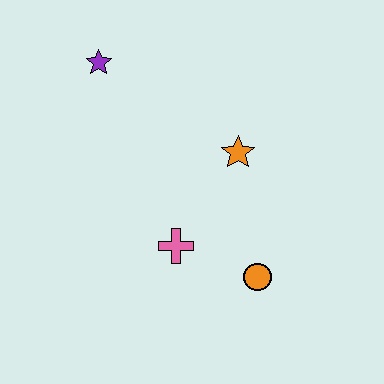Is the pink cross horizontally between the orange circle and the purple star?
Yes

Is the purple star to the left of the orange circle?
Yes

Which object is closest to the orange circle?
The pink cross is closest to the orange circle.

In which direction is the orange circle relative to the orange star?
The orange circle is below the orange star.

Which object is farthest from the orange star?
The purple star is farthest from the orange star.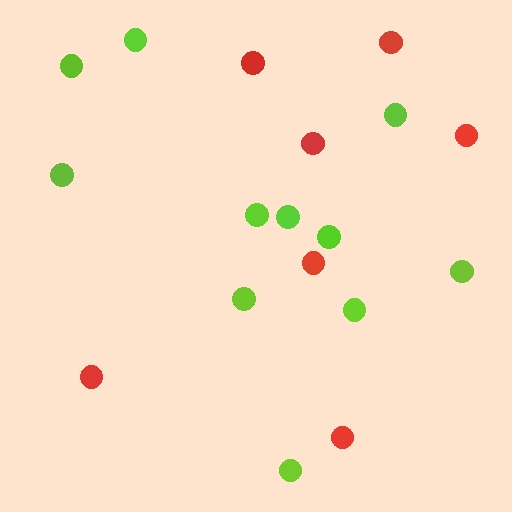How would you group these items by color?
There are 2 groups: one group of lime circles (11) and one group of red circles (7).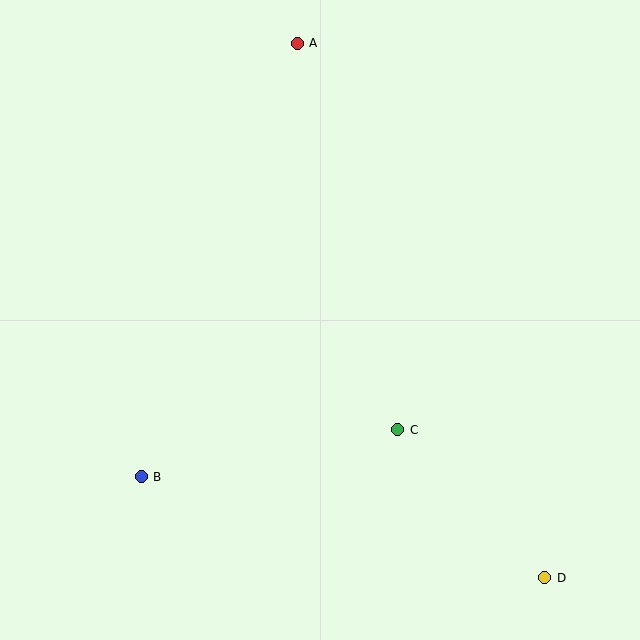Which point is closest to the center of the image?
Point C at (398, 430) is closest to the center.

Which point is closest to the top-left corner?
Point A is closest to the top-left corner.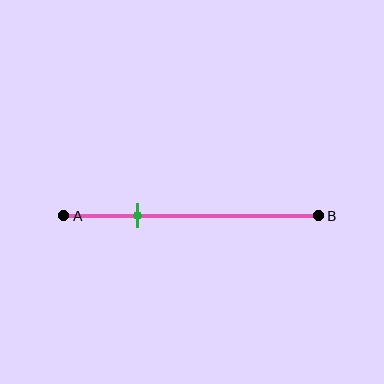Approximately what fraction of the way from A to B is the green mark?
The green mark is approximately 30% of the way from A to B.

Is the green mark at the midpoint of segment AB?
No, the mark is at about 30% from A, not at the 50% midpoint.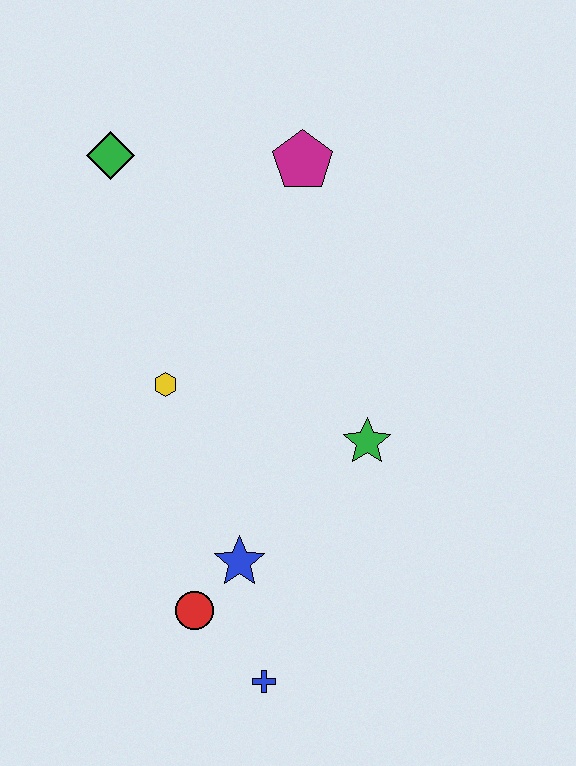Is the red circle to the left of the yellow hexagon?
No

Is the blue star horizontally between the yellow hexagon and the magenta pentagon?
Yes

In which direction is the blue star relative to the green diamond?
The blue star is below the green diamond.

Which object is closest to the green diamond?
The magenta pentagon is closest to the green diamond.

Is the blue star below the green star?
Yes